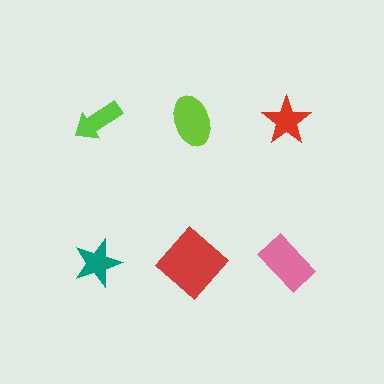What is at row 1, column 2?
A lime ellipse.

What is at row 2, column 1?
A teal star.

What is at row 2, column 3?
A pink rectangle.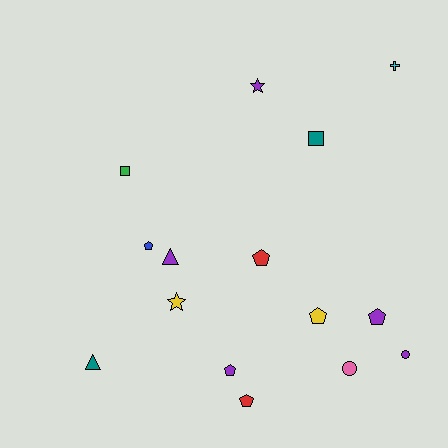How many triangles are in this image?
There are 2 triangles.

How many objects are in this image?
There are 15 objects.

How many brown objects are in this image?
There are no brown objects.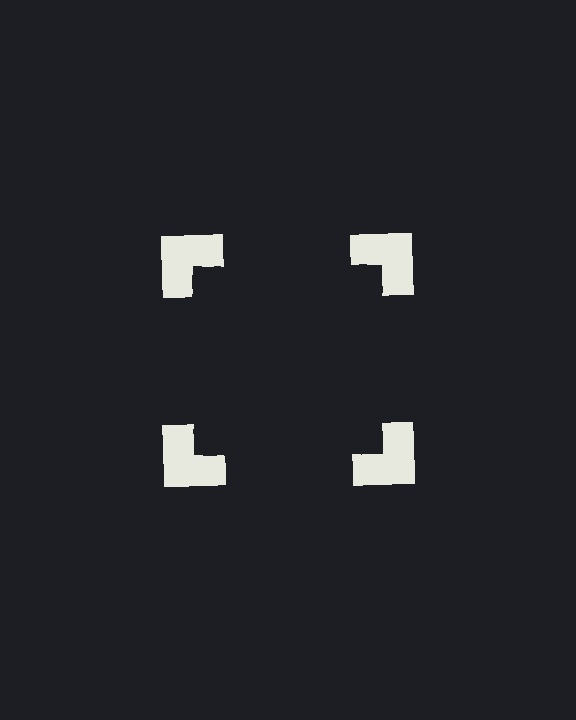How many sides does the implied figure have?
4 sides.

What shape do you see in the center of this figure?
An illusory square — its edges are inferred from the aligned wedge cuts in the notched squares, not physically drawn.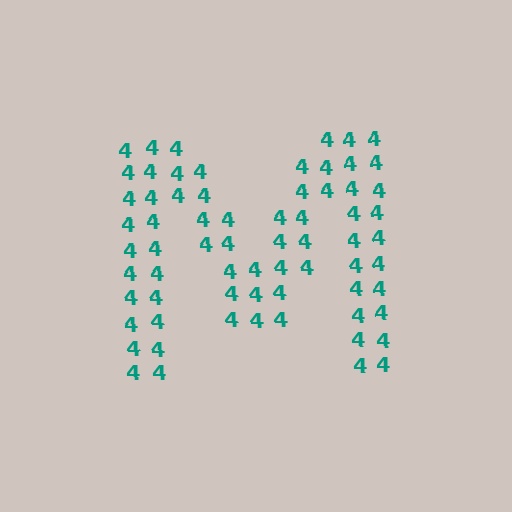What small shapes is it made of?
It is made of small digit 4's.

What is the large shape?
The large shape is the letter M.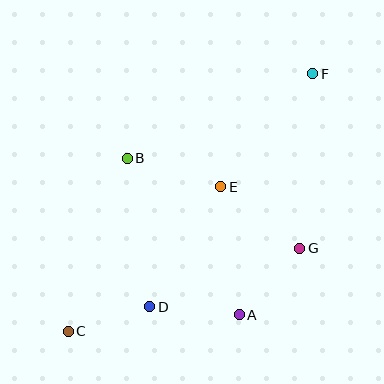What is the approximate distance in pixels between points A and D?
The distance between A and D is approximately 90 pixels.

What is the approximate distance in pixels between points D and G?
The distance between D and G is approximately 161 pixels.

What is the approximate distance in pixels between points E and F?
The distance between E and F is approximately 146 pixels.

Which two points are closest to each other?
Points C and D are closest to each other.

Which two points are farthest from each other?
Points C and F are farthest from each other.